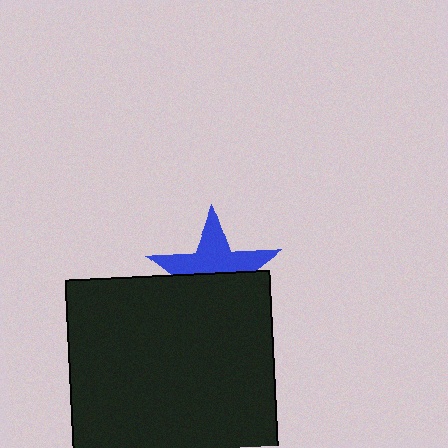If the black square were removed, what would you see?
You would see the complete blue star.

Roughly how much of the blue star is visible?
About half of it is visible (roughly 50%).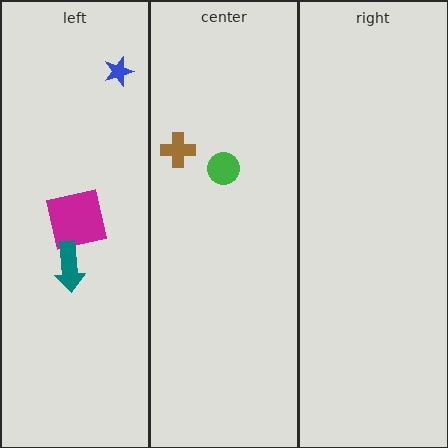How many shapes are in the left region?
3.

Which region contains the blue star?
The left region.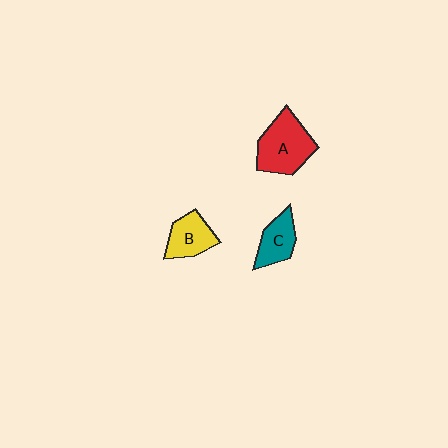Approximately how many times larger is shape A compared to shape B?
Approximately 1.5 times.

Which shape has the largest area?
Shape A (red).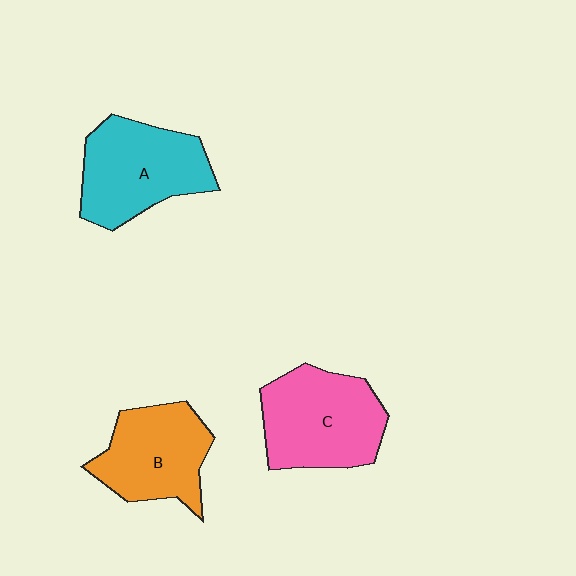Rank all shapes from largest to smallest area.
From largest to smallest: C (pink), A (cyan), B (orange).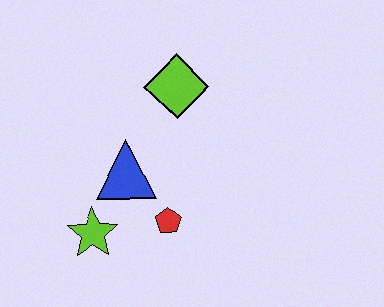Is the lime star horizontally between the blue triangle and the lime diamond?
No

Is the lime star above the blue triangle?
No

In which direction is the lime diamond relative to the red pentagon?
The lime diamond is above the red pentagon.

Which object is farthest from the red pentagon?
The lime diamond is farthest from the red pentagon.